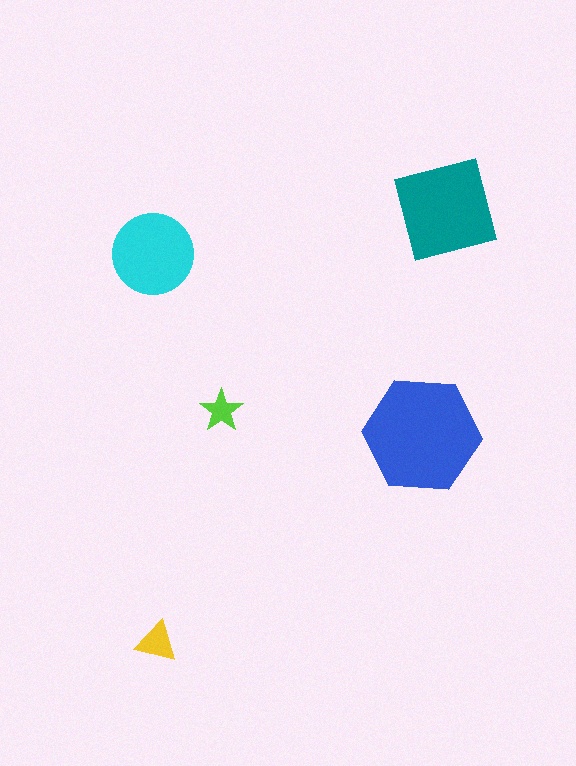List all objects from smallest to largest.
The lime star, the yellow triangle, the cyan circle, the teal square, the blue hexagon.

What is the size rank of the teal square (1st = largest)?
2nd.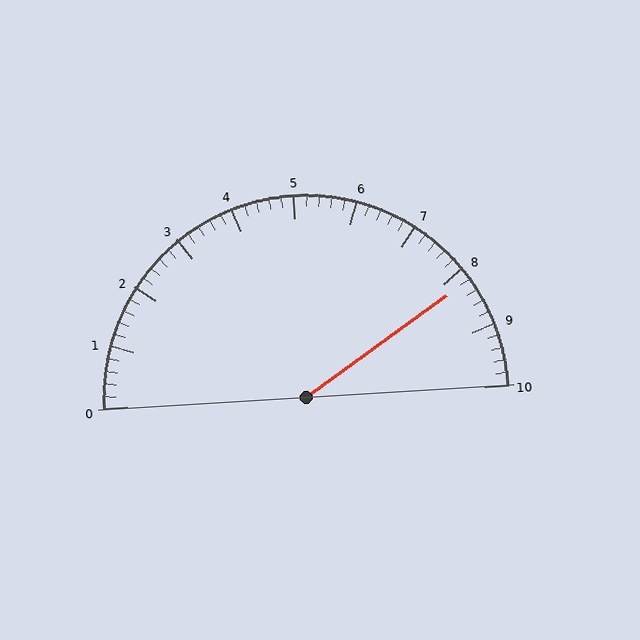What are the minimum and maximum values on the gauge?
The gauge ranges from 0 to 10.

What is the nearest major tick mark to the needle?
The nearest major tick mark is 8.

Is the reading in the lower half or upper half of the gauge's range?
The reading is in the upper half of the range (0 to 10).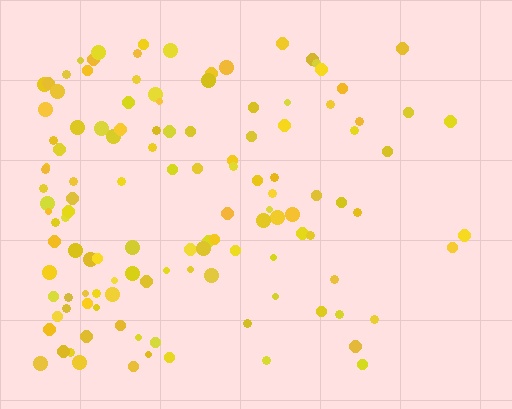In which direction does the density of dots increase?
From right to left, with the left side densest.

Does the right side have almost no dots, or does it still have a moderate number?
Still a moderate number, just noticeably fewer than the left.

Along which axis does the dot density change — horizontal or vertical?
Horizontal.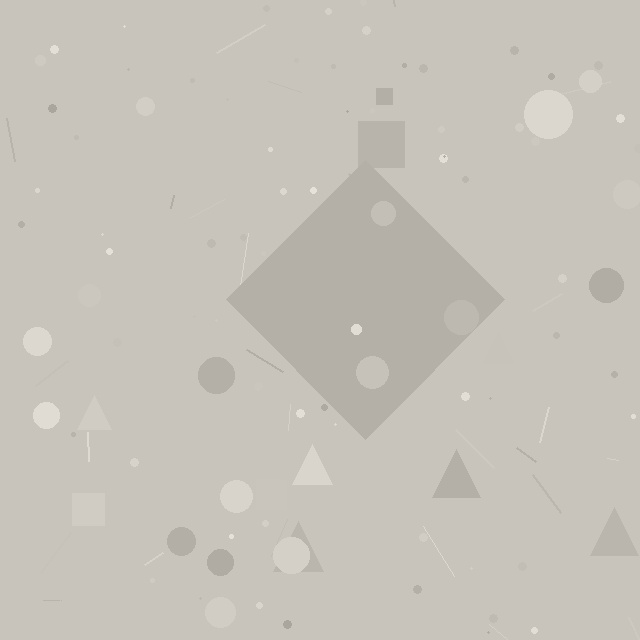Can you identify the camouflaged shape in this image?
The camouflaged shape is a diamond.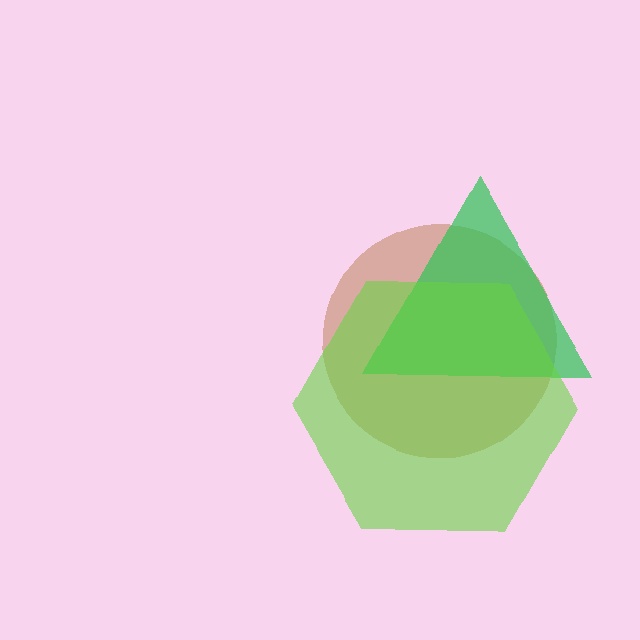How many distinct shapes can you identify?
There are 3 distinct shapes: a brown circle, a green triangle, a lime hexagon.